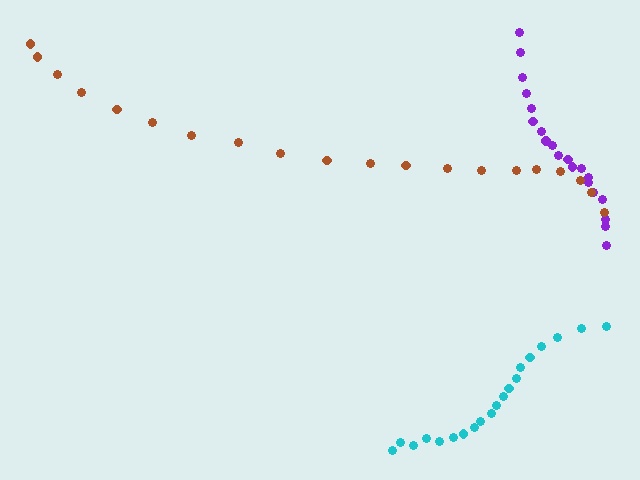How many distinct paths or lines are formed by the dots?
There are 3 distinct paths.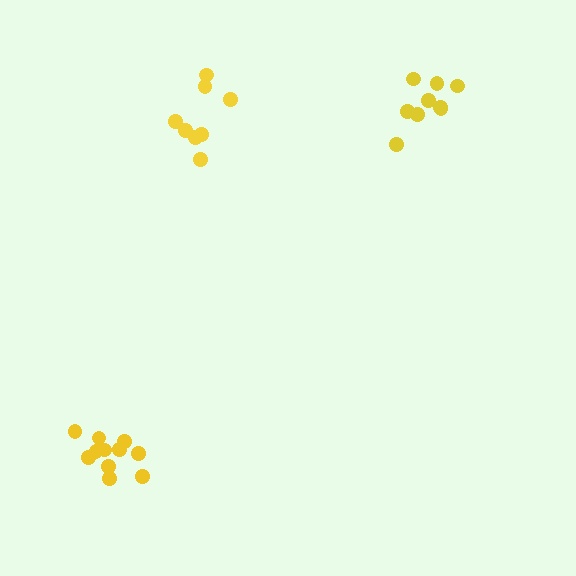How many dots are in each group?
Group 1: 11 dots, Group 2: 8 dots, Group 3: 9 dots (28 total).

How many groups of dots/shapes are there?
There are 3 groups.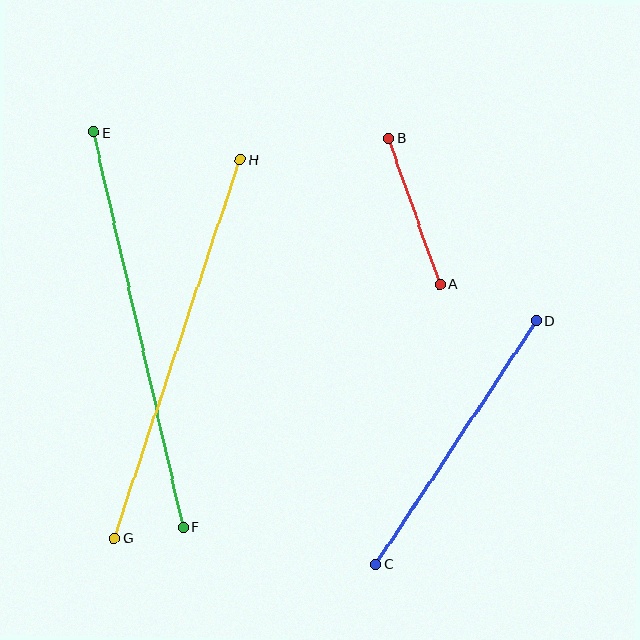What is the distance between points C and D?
The distance is approximately 292 pixels.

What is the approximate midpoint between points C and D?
The midpoint is at approximately (456, 442) pixels.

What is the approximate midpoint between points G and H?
The midpoint is at approximately (177, 349) pixels.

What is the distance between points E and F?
The distance is approximately 405 pixels.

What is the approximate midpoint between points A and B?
The midpoint is at approximately (414, 211) pixels.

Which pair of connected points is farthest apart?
Points E and F are farthest apart.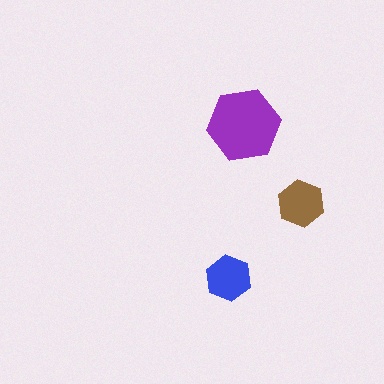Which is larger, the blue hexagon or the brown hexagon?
The brown one.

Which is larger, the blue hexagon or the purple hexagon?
The purple one.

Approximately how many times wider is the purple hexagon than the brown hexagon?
About 1.5 times wider.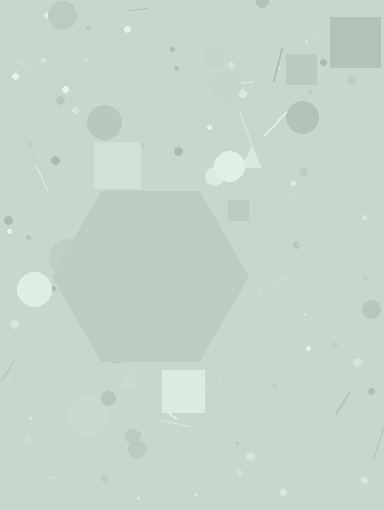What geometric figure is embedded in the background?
A hexagon is embedded in the background.